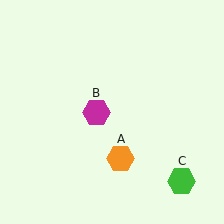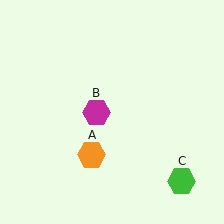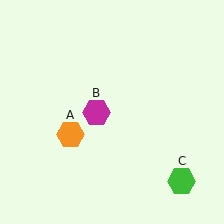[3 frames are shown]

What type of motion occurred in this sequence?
The orange hexagon (object A) rotated clockwise around the center of the scene.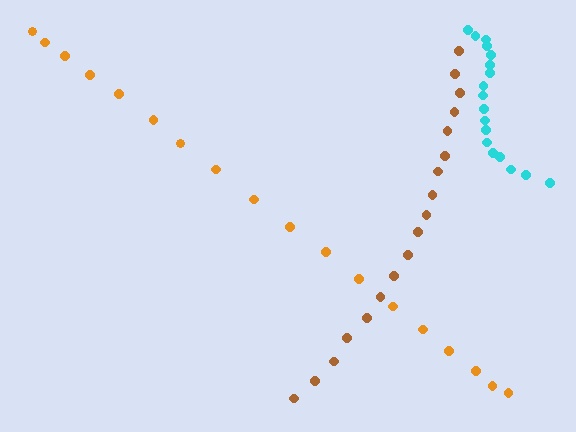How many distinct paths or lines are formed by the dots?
There are 3 distinct paths.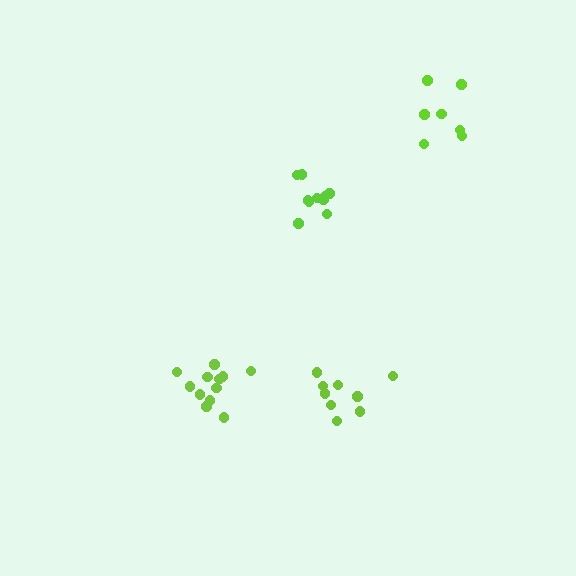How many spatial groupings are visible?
There are 4 spatial groupings.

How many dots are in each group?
Group 1: 9 dots, Group 2: 12 dots, Group 3: 10 dots, Group 4: 7 dots (38 total).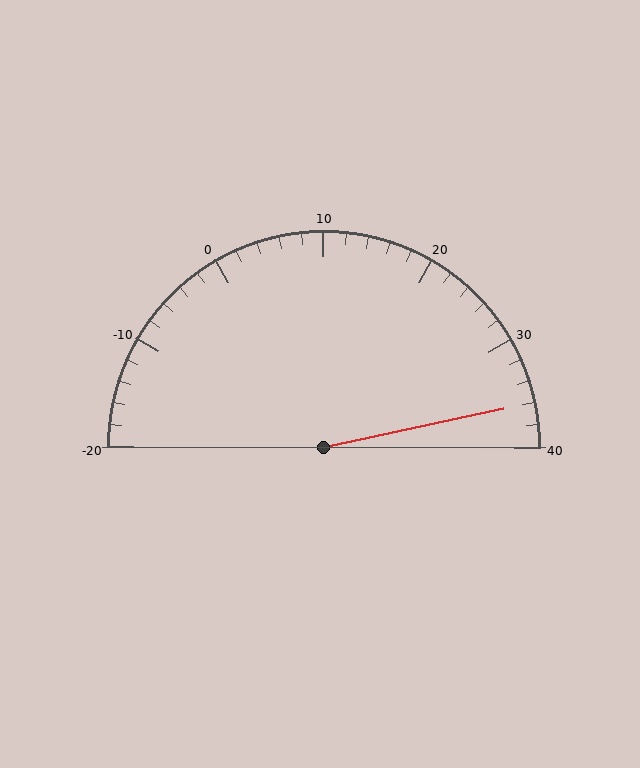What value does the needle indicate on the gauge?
The needle indicates approximately 36.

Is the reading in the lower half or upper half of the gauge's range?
The reading is in the upper half of the range (-20 to 40).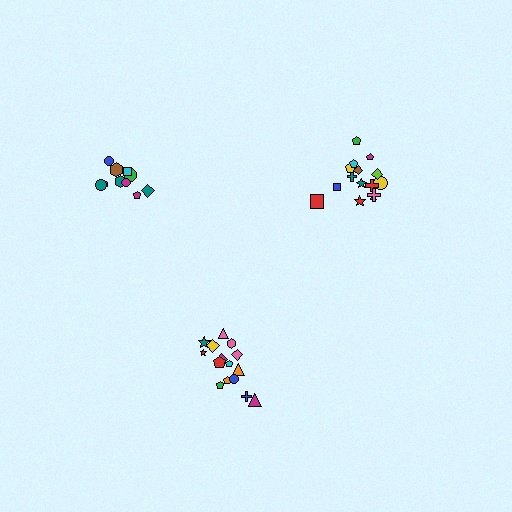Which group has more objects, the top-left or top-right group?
The top-right group.